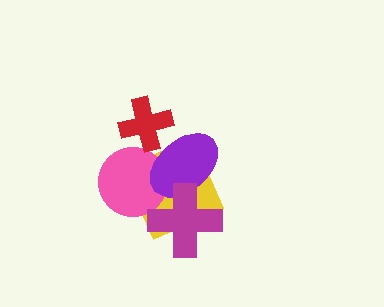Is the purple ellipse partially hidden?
Yes, it is partially covered by another shape.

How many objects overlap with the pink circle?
2 objects overlap with the pink circle.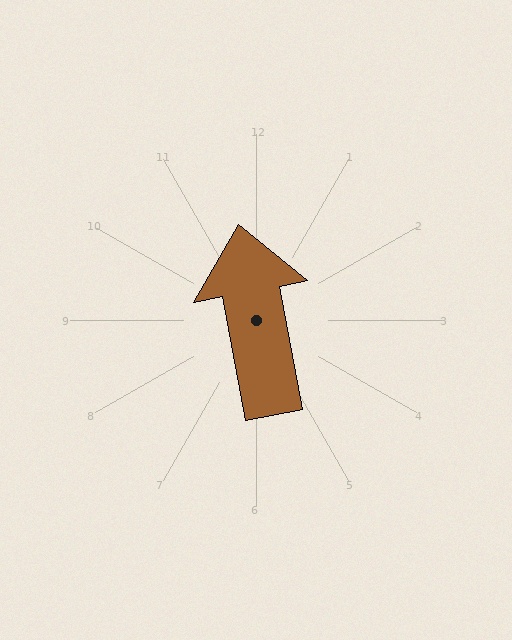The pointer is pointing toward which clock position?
Roughly 12 o'clock.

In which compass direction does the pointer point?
North.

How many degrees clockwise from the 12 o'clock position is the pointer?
Approximately 349 degrees.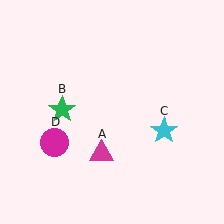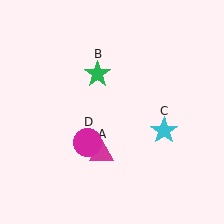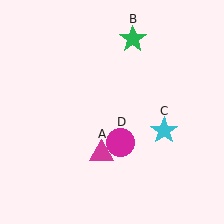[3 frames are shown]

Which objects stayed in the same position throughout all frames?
Magenta triangle (object A) and cyan star (object C) remained stationary.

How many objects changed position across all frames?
2 objects changed position: green star (object B), magenta circle (object D).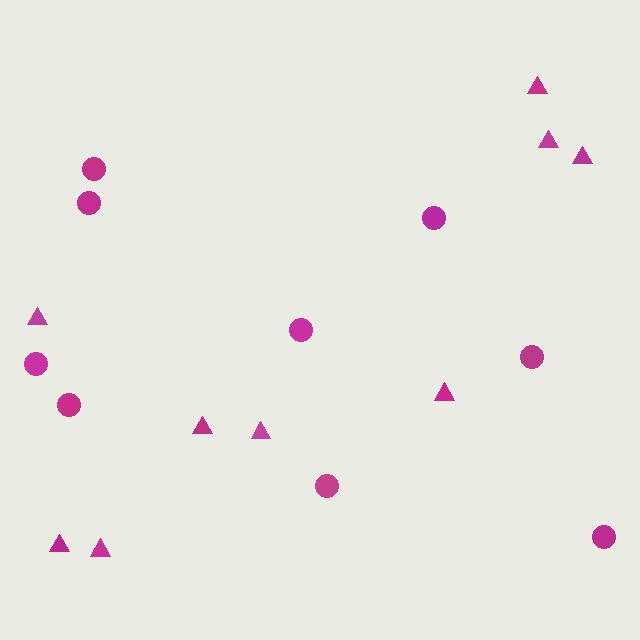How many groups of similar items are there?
There are 2 groups: one group of circles (9) and one group of triangles (9).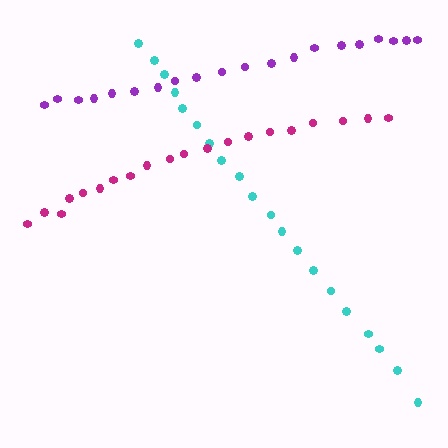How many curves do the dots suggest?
There are 3 distinct paths.